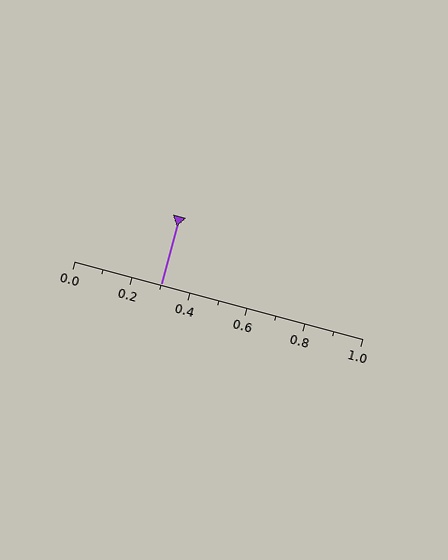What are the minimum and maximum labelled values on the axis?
The axis runs from 0.0 to 1.0.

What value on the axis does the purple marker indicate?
The marker indicates approximately 0.3.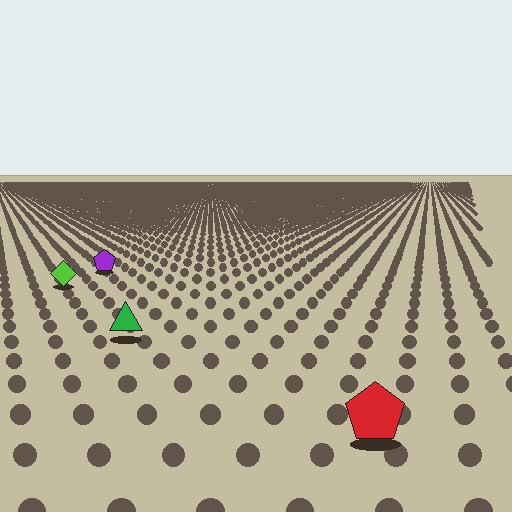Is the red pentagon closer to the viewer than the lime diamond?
Yes. The red pentagon is closer — you can tell from the texture gradient: the ground texture is coarser near it.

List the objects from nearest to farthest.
From nearest to farthest: the red pentagon, the green triangle, the lime diamond, the purple pentagon.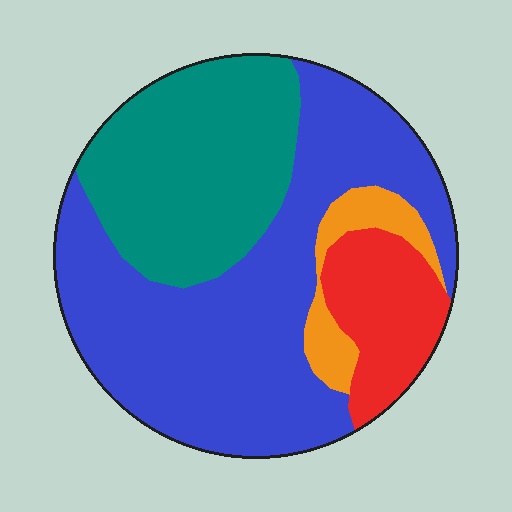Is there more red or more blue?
Blue.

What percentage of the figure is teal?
Teal covers about 30% of the figure.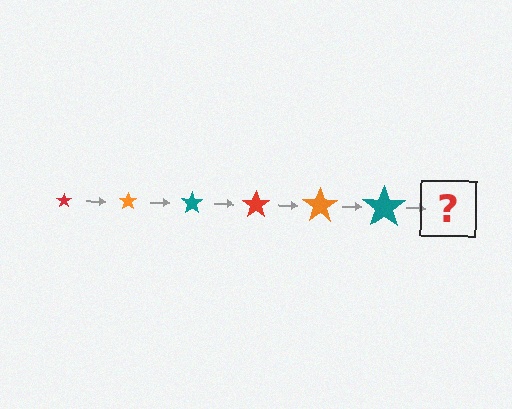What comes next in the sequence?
The next element should be a red star, larger than the previous one.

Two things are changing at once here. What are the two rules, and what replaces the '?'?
The two rules are that the star grows larger each step and the color cycles through red, orange, and teal. The '?' should be a red star, larger than the previous one.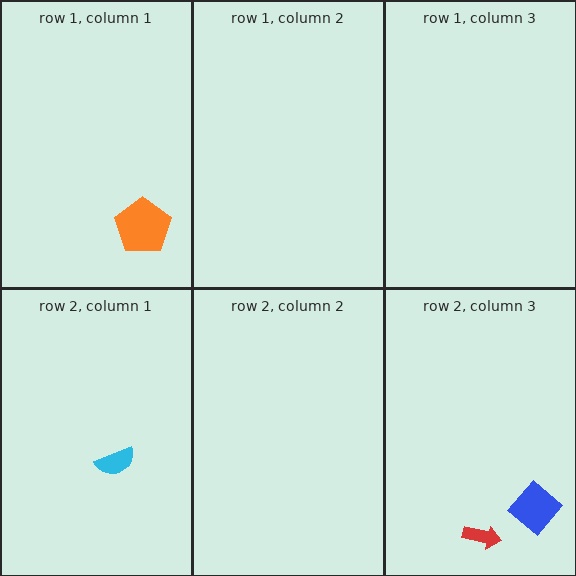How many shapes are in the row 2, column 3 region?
2.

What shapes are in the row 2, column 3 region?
The red arrow, the blue diamond.